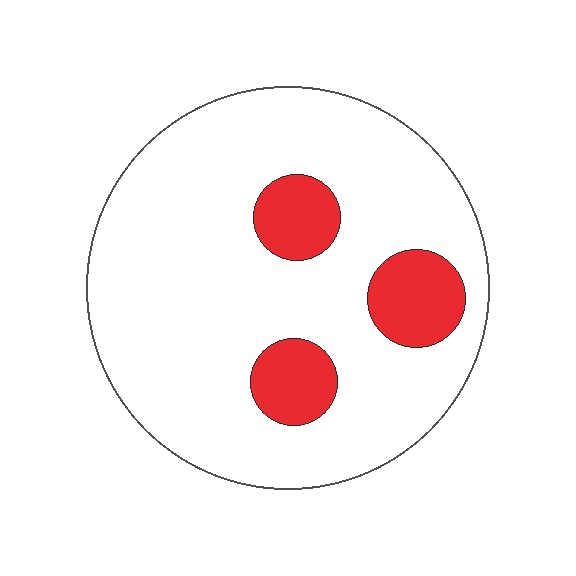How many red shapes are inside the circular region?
3.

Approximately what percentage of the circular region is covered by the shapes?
Approximately 15%.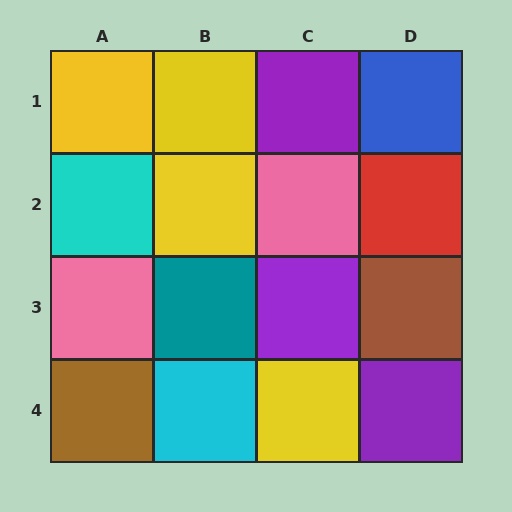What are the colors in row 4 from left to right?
Brown, cyan, yellow, purple.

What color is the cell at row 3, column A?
Pink.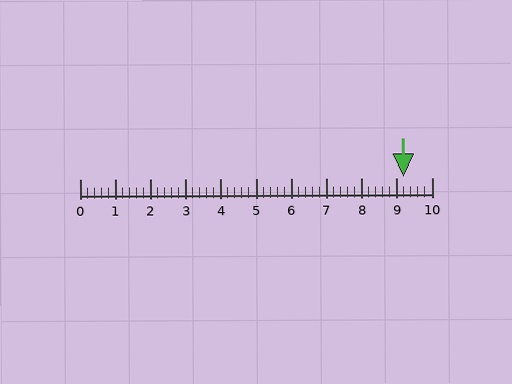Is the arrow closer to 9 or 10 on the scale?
The arrow is closer to 9.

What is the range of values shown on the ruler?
The ruler shows values from 0 to 10.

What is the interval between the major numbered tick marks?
The major tick marks are spaced 1 units apart.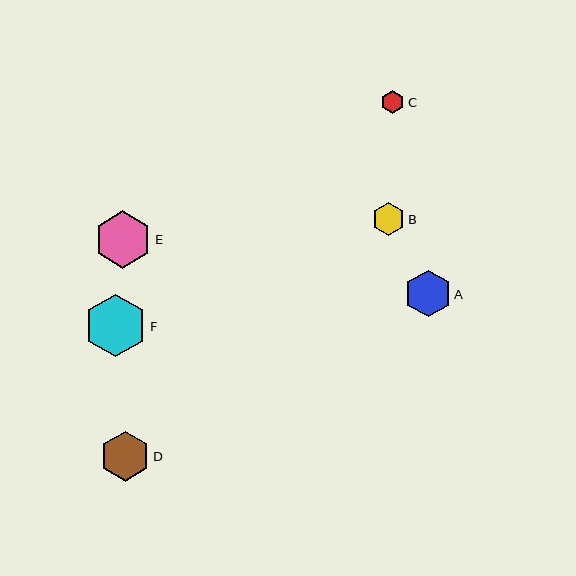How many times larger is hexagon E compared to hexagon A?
Hexagon E is approximately 1.2 times the size of hexagon A.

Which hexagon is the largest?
Hexagon F is the largest with a size of approximately 62 pixels.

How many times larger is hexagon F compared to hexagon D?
Hexagon F is approximately 1.2 times the size of hexagon D.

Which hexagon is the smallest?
Hexagon C is the smallest with a size of approximately 23 pixels.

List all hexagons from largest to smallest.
From largest to smallest: F, E, D, A, B, C.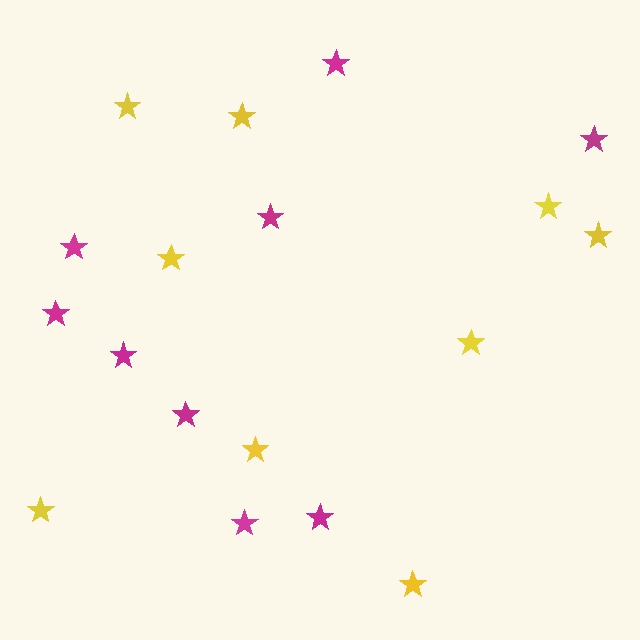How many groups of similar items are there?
There are 2 groups: one group of yellow stars (9) and one group of magenta stars (9).